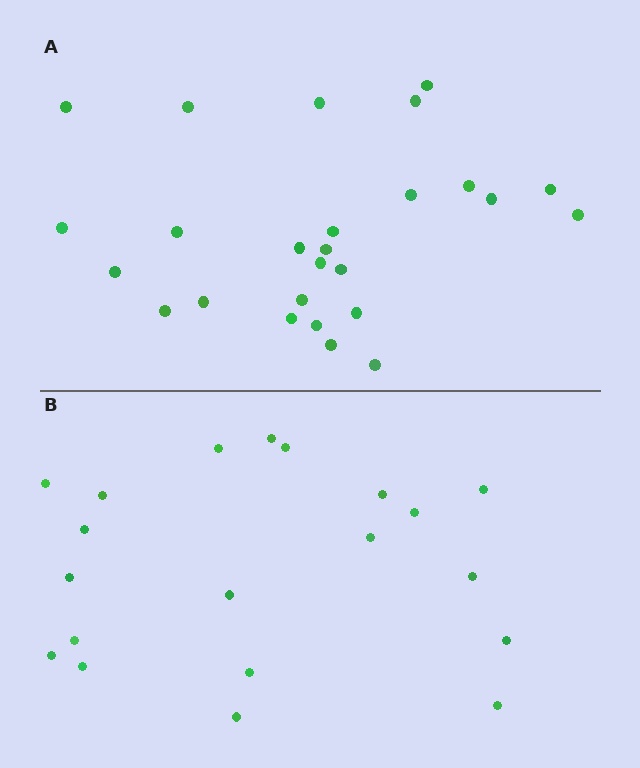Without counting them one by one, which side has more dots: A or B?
Region A (the top region) has more dots.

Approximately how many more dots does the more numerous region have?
Region A has about 6 more dots than region B.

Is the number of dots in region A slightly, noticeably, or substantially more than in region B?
Region A has noticeably more, but not dramatically so. The ratio is roughly 1.3 to 1.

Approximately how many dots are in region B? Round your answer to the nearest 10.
About 20 dots.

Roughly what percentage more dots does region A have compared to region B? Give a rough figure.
About 30% more.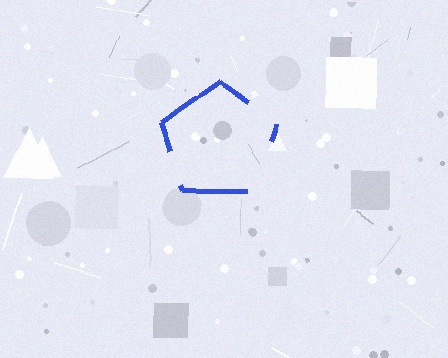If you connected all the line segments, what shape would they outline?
They would outline a pentagon.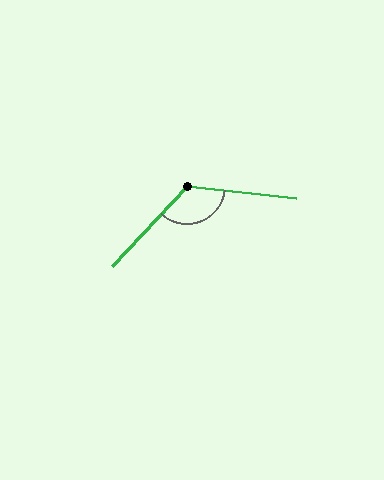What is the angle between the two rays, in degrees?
Approximately 126 degrees.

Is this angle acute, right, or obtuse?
It is obtuse.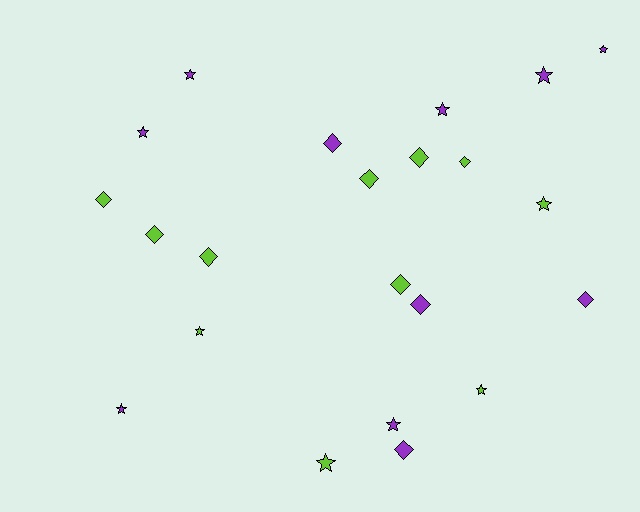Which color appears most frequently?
Lime, with 11 objects.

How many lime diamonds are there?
There are 7 lime diamonds.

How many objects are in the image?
There are 22 objects.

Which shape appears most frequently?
Star, with 11 objects.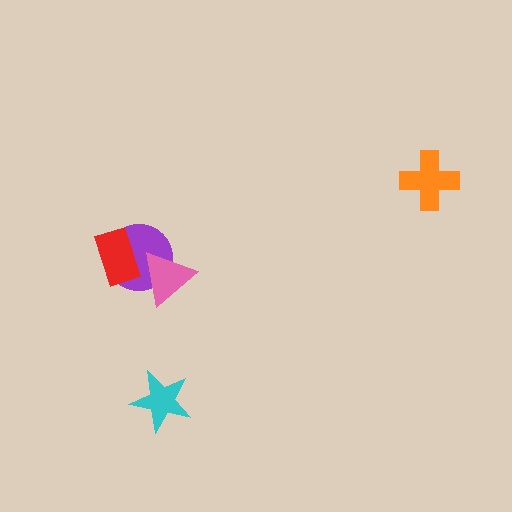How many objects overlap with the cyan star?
0 objects overlap with the cyan star.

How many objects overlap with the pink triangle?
1 object overlaps with the pink triangle.